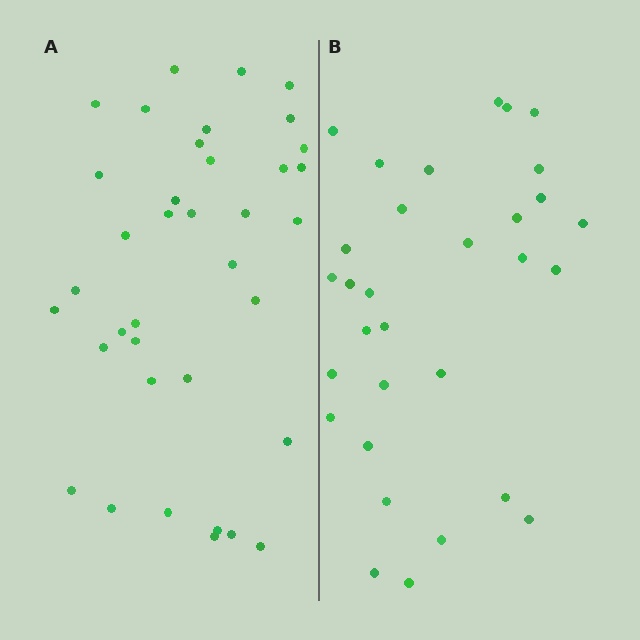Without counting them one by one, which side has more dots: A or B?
Region A (the left region) has more dots.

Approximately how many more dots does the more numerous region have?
Region A has about 6 more dots than region B.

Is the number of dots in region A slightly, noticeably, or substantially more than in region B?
Region A has only slightly more — the two regions are fairly close. The ratio is roughly 1.2 to 1.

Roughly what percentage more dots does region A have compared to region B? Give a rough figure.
About 20% more.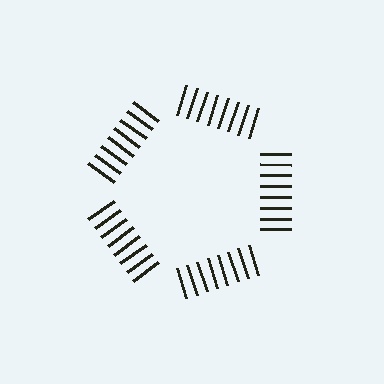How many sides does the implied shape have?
5 sides — the line-ends trace a pentagon.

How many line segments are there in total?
40 — 8 along each of the 5 edges.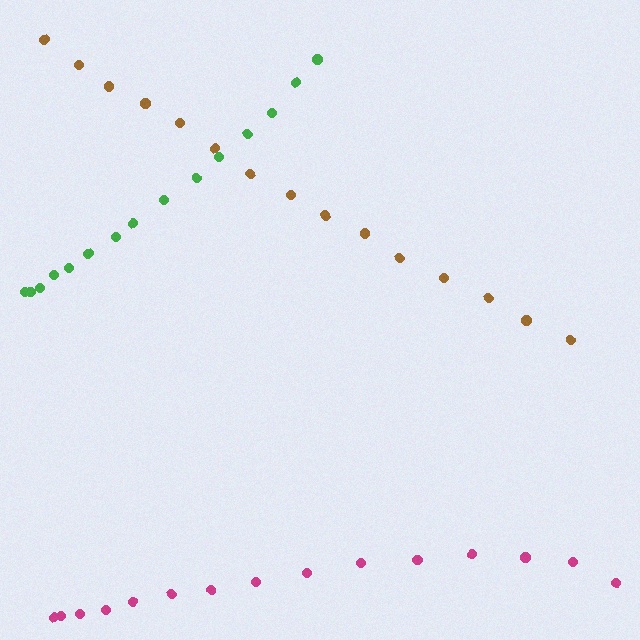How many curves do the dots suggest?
There are 3 distinct paths.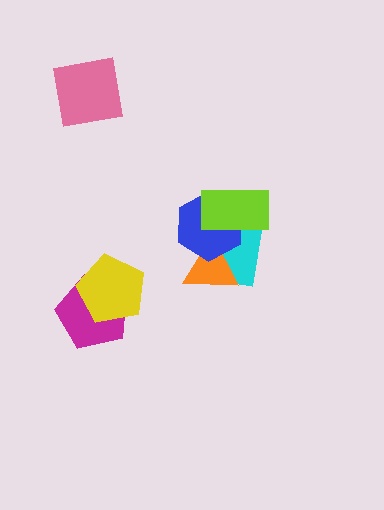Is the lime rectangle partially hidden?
No, no other shape covers it.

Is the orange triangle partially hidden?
Yes, it is partially covered by another shape.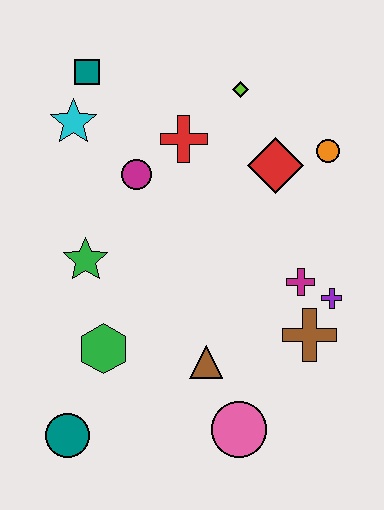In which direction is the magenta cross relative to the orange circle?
The magenta cross is below the orange circle.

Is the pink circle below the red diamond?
Yes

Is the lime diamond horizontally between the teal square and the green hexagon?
No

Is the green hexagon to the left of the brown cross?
Yes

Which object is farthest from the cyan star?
The pink circle is farthest from the cyan star.